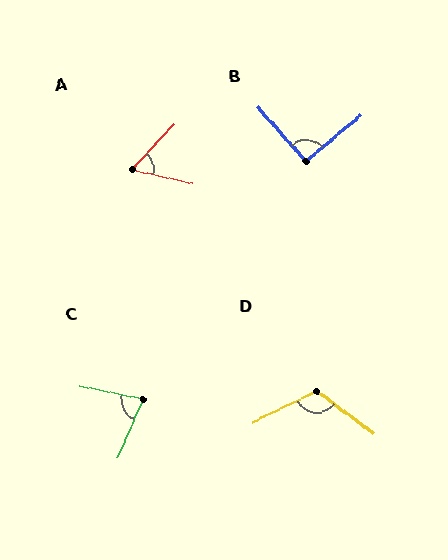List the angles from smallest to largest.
A (60°), C (77°), B (92°), D (117°).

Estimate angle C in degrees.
Approximately 77 degrees.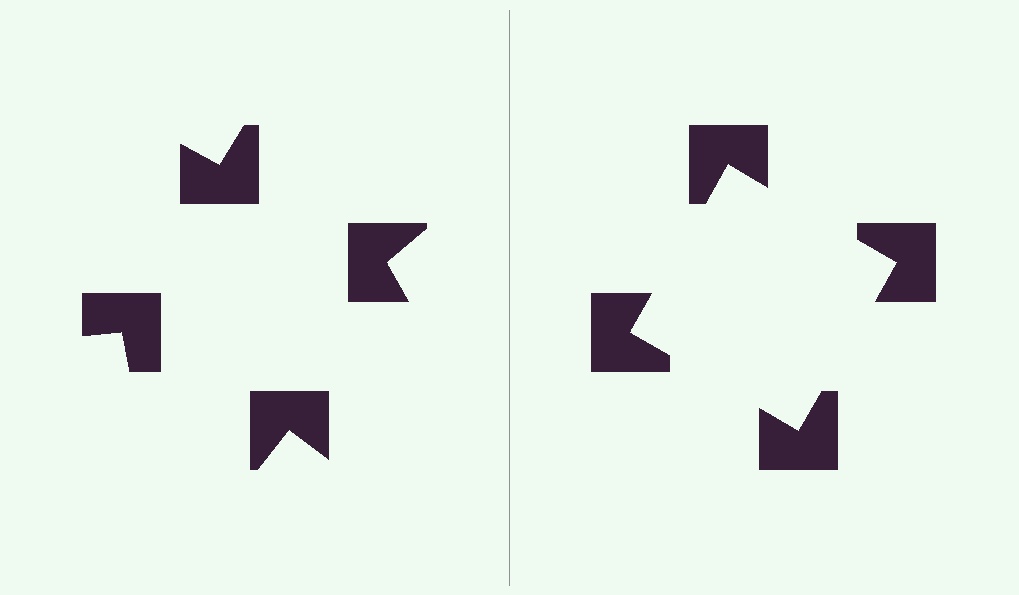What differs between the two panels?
The notched squares are positioned identically on both sides; only the wedge orientations differ. On the right they align to a square; on the left they are misaligned.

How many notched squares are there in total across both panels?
8 — 4 on each side.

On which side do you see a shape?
An illusory square appears on the right side. On the left side the wedge cuts are rotated, so no coherent shape forms.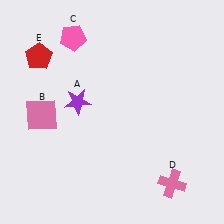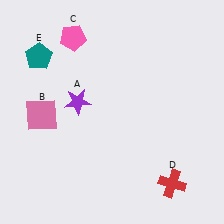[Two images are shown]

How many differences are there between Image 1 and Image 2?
There are 2 differences between the two images.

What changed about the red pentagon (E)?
In Image 1, E is red. In Image 2, it changed to teal.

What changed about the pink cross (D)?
In Image 1, D is pink. In Image 2, it changed to red.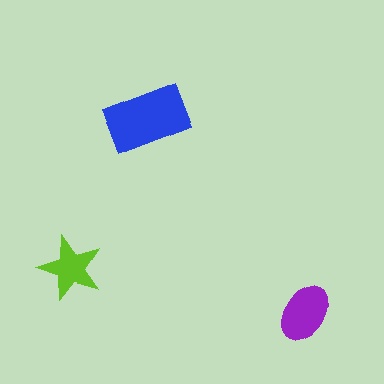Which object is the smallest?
The lime star.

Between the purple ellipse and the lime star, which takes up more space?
The purple ellipse.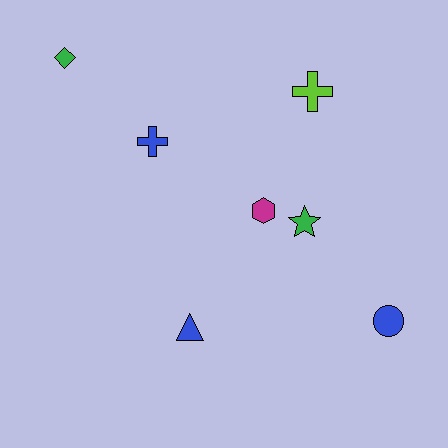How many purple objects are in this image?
There are no purple objects.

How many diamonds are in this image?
There is 1 diamond.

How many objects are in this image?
There are 7 objects.